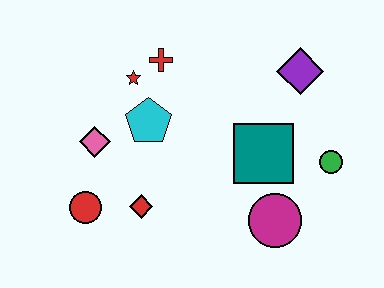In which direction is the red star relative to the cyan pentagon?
The red star is above the cyan pentagon.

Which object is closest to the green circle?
The teal square is closest to the green circle.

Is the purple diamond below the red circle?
No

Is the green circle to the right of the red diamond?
Yes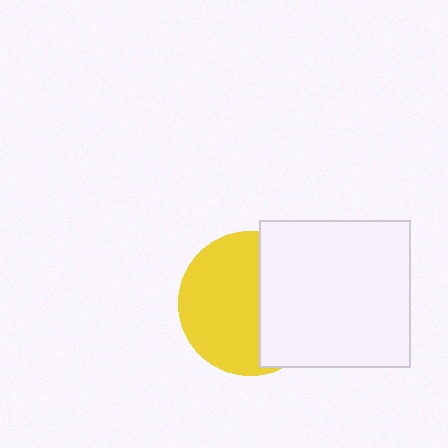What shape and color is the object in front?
The object in front is a white rectangle.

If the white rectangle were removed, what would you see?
You would see the complete yellow circle.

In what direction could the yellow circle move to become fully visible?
The yellow circle could move left. That would shift it out from behind the white rectangle entirely.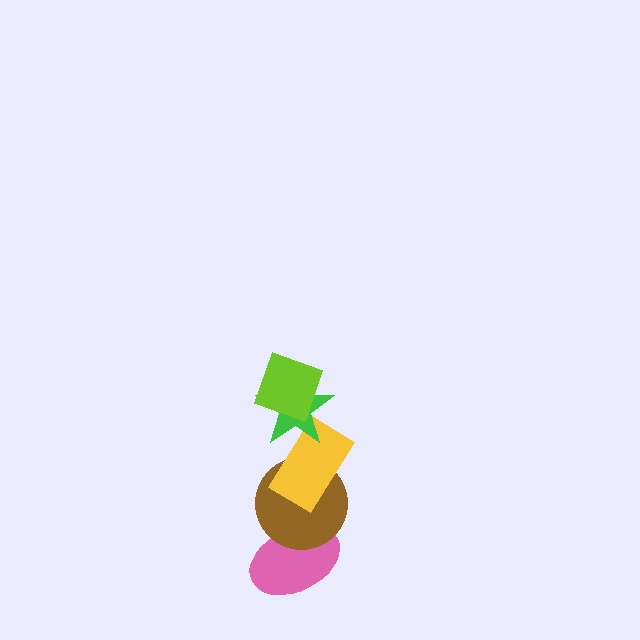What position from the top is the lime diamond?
The lime diamond is 1st from the top.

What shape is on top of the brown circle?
The yellow rectangle is on top of the brown circle.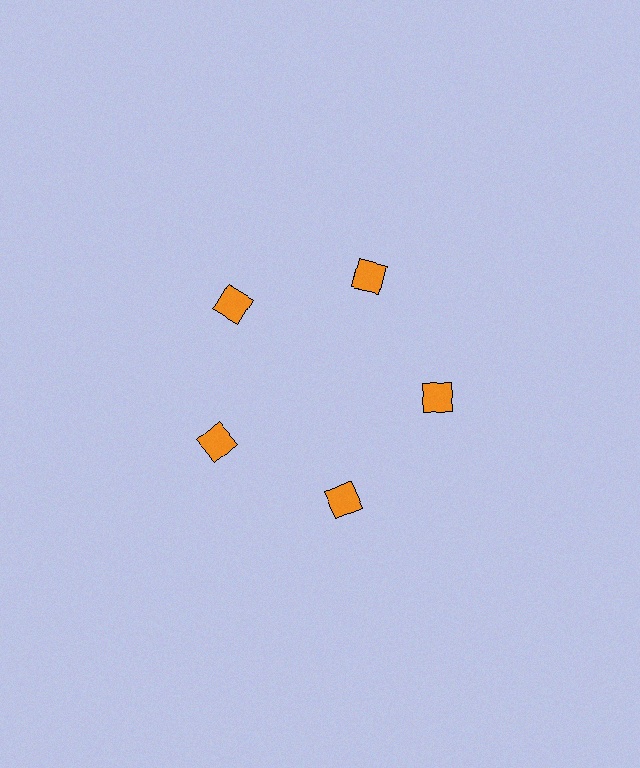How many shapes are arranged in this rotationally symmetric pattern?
There are 5 shapes, arranged in 5 groups of 1.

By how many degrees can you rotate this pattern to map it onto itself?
The pattern maps onto itself every 72 degrees of rotation.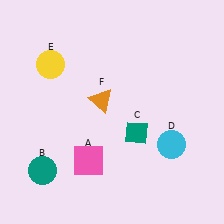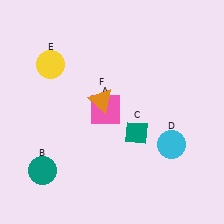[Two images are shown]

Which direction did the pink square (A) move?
The pink square (A) moved up.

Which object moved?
The pink square (A) moved up.